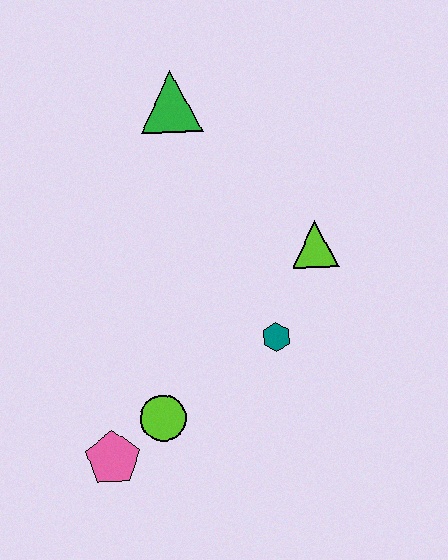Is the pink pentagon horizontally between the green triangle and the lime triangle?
No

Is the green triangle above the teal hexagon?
Yes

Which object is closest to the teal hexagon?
The lime triangle is closest to the teal hexagon.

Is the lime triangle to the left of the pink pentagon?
No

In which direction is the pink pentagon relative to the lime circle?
The pink pentagon is to the left of the lime circle.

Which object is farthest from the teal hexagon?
The green triangle is farthest from the teal hexagon.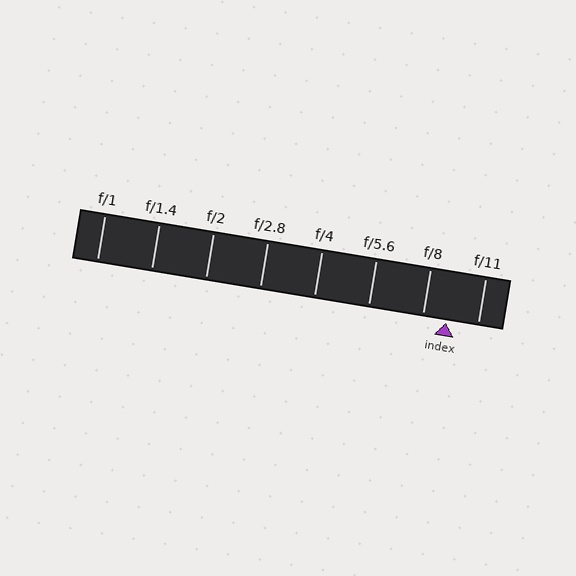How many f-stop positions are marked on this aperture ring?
There are 8 f-stop positions marked.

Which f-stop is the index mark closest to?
The index mark is closest to f/8.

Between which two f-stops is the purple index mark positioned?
The index mark is between f/8 and f/11.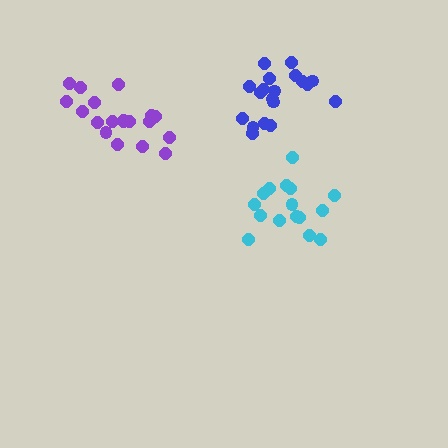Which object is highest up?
The blue cluster is topmost.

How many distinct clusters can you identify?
There are 3 distinct clusters.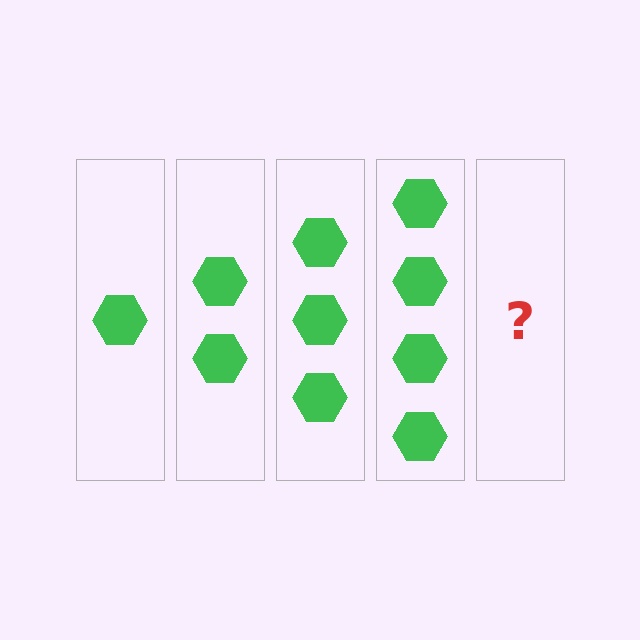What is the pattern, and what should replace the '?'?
The pattern is that each step adds one more hexagon. The '?' should be 5 hexagons.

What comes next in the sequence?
The next element should be 5 hexagons.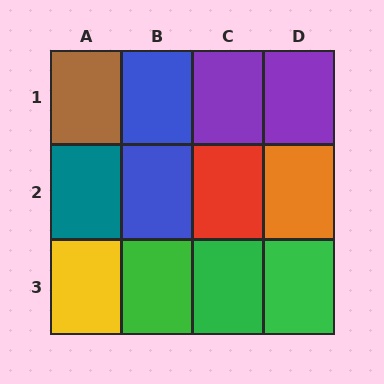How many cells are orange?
1 cell is orange.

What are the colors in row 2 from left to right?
Teal, blue, red, orange.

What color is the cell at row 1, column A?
Brown.